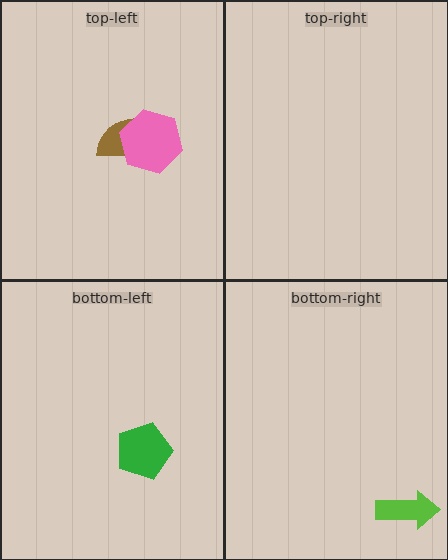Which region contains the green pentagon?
The bottom-left region.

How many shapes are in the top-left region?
2.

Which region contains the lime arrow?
The bottom-right region.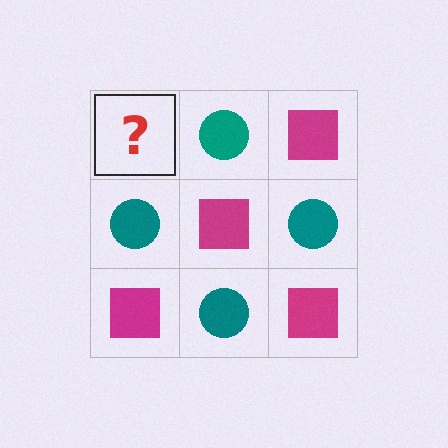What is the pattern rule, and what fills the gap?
The rule is that it alternates magenta square and teal circle in a checkerboard pattern. The gap should be filled with a magenta square.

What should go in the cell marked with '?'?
The missing cell should contain a magenta square.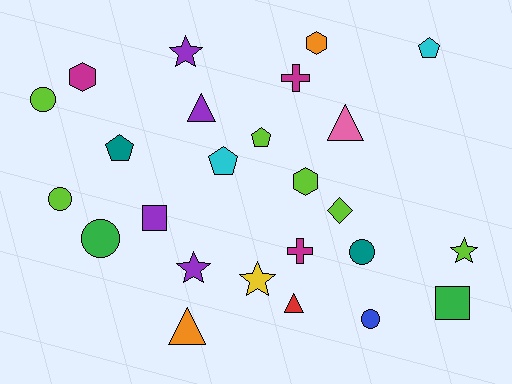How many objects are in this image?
There are 25 objects.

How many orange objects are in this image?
There are 2 orange objects.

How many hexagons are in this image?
There are 3 hexagons.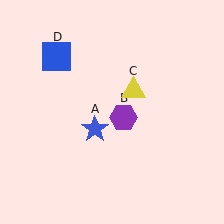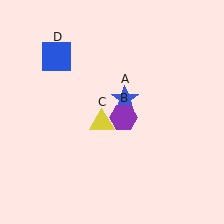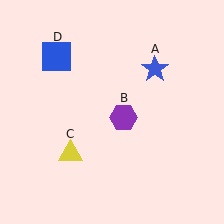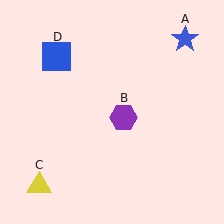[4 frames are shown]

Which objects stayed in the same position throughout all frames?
Purple hexagon (object B) and blue square (object D) remained stationary.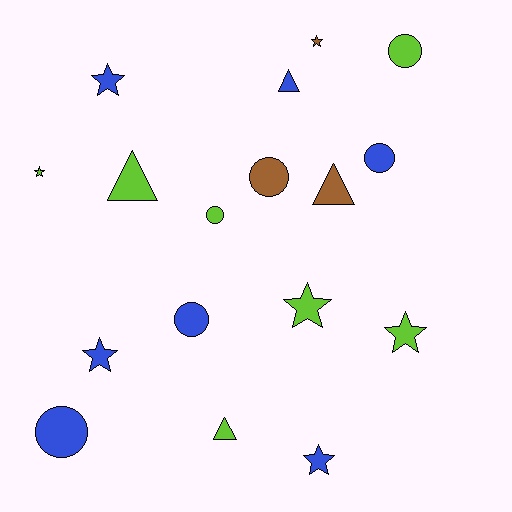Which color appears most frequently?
Blue, with 7 objects.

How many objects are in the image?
There are 17 objects.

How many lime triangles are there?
There are 2 lime triangles.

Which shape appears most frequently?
Star, with 7 objects.